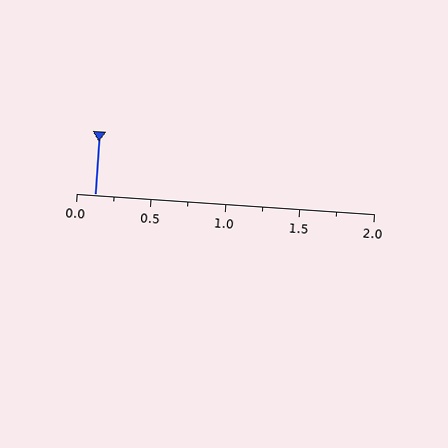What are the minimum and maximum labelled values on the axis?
The axis runs from 0.0 to 2.0.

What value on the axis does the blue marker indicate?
The marker indicates approximately 0.12.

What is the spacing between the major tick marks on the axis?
The major ticks are spaced 0.5 apart.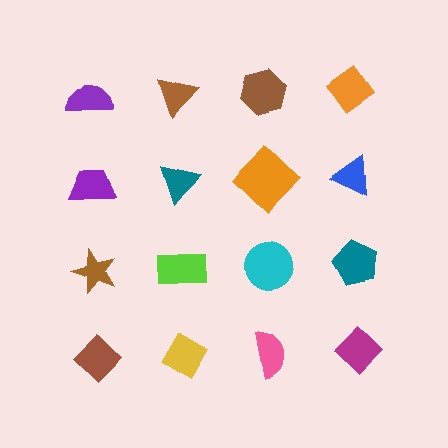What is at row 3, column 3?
A cyan circle.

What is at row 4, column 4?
A magenta diamond.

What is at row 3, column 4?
A teal pentagon.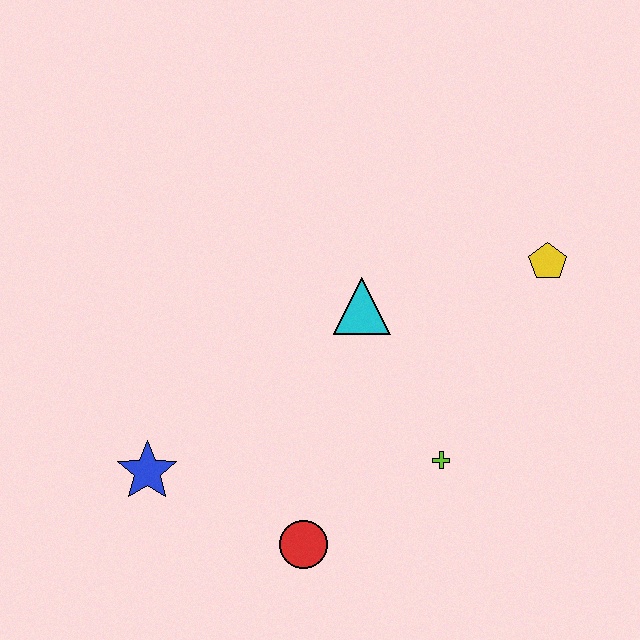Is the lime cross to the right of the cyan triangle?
Yes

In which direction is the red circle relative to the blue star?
The red circle is to the right of the blue star.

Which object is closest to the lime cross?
The red circle is closest to the lime cross.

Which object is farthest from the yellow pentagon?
The blue star is farthest from the yellow pentagon.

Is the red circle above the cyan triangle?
No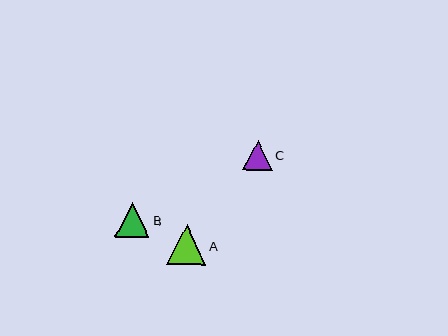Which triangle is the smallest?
Triangle C is the smallest with a size of approximately 30 pixels.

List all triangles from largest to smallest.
From largest to smallest: A, B, C.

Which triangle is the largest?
Triangle A is the largest with a size of approximately 40 pixels.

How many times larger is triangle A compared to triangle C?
Triangle A is approximately 1.3 times the size of triangle C.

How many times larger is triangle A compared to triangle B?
Triangle A is approximately 1.1 times the size of triangle B.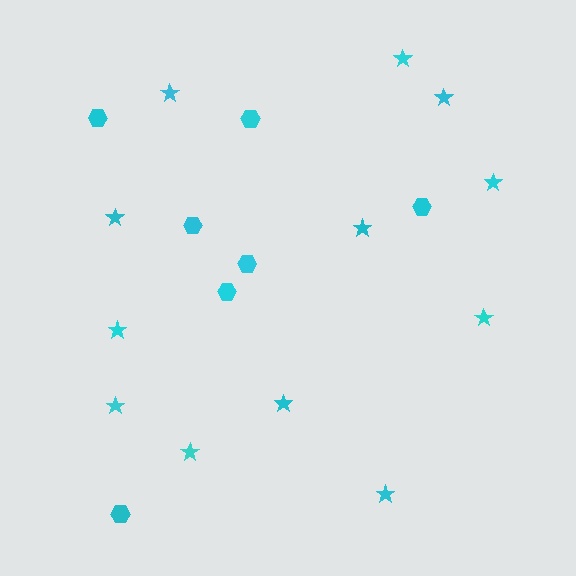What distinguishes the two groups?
There are 2 groups: one group of hexagons (7) and one group of stars (12).